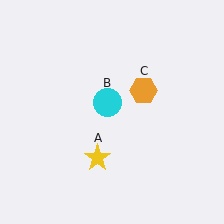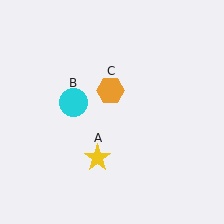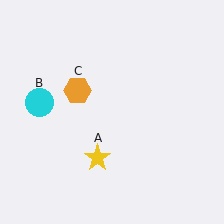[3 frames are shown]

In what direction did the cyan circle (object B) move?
The cyan circle (object B) moved left.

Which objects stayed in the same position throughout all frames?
Yellow star (object A) remained stationary.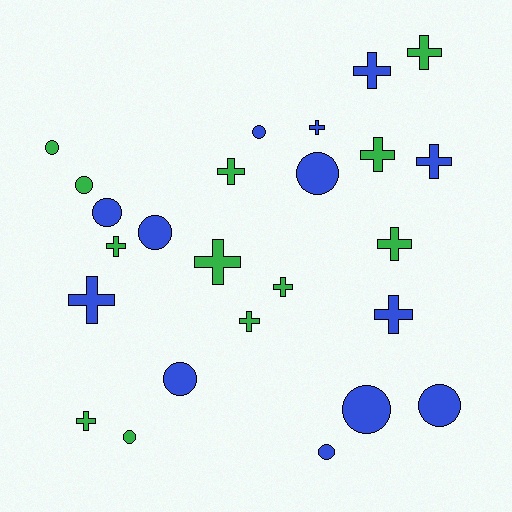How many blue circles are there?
There are 8 blue circles.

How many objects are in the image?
There are 25 objects.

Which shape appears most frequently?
Cross, with 14 objects.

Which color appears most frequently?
Blue, with 13 objects.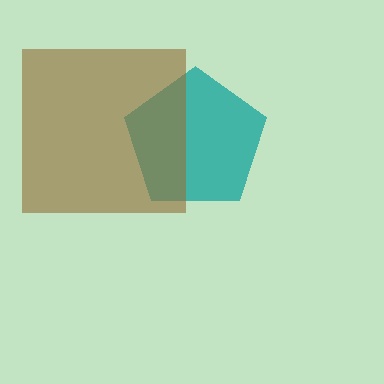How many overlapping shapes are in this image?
There are 2 overlapping shapes in the image.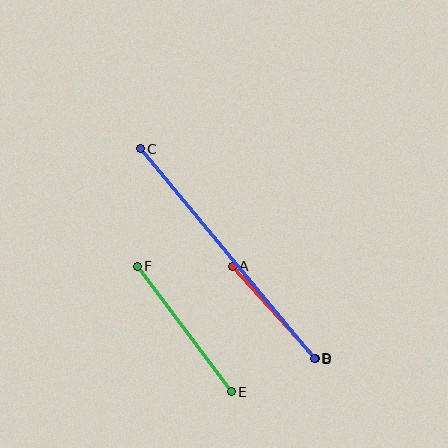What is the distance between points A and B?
The distance is approximately 125 pixels.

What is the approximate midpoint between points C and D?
The midpoint is at approximately (227, 254) pixels.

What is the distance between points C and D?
The distance is approximately 272 pixels.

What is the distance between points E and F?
The distance is approximately 157 pixels.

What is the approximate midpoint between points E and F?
The midpoint is at approximately (184, 329) pixels.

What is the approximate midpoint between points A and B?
The midpoint is at approximately (274, 312) pixels.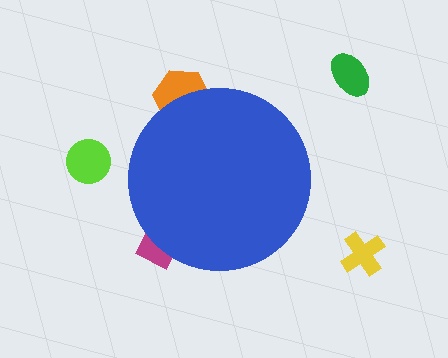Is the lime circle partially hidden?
No, the lime circle is fully visible.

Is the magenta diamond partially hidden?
Yes, the magenta diamond is partially hidden behind the blue circle.